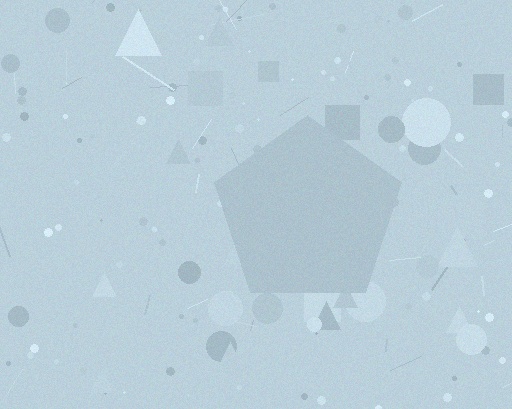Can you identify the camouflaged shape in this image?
The camouflaged shape is a pentagon.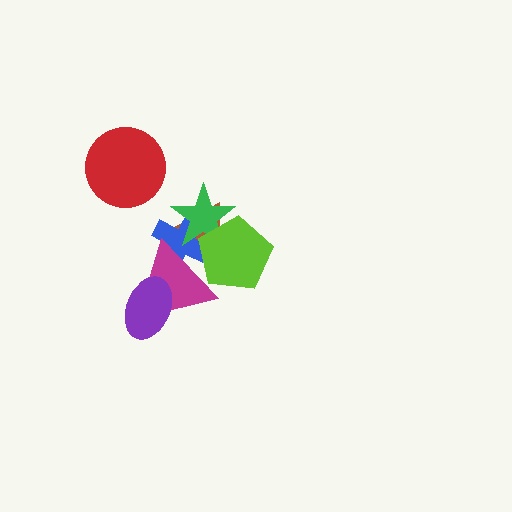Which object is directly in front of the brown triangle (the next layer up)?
The blue cross is directly in front of the brown triangle.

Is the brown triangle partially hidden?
Yes, it is partially covered by another shape.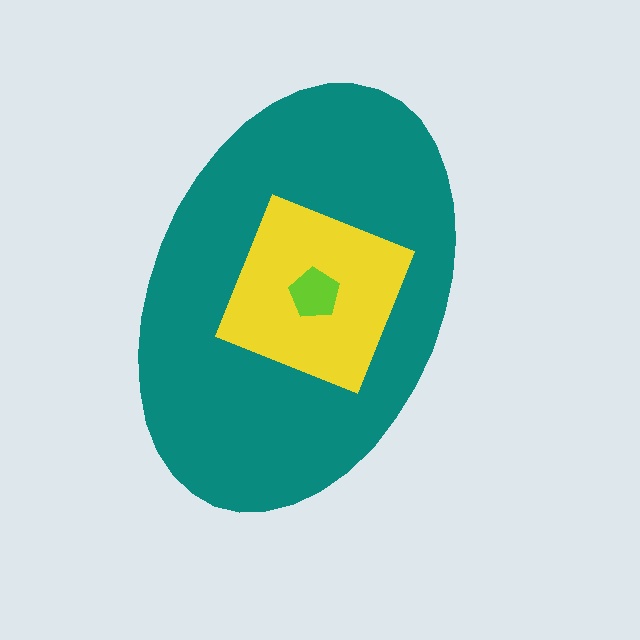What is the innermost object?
The lime pentagon.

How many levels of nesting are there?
3.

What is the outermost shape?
The teal ellipse.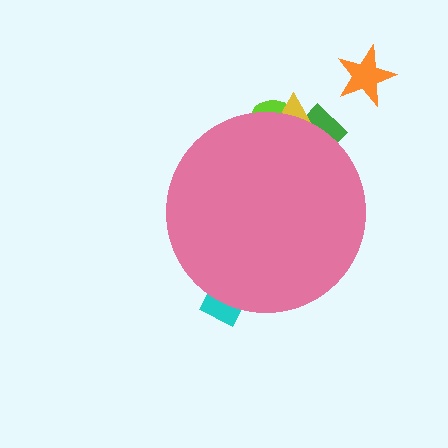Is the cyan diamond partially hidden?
Yes, the cyan diamond is partially hidden behind the pink circle.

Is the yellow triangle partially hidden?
Yes, the yellow triangle is partially hidden behind the pink circle.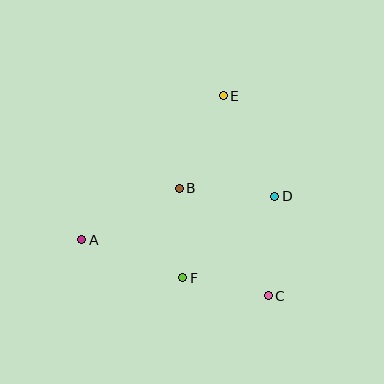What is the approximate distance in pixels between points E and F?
The distance between E and F is approximately 186 pixels.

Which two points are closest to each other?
Points C and F are closest to each other.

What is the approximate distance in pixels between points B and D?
The distance between B and D is approximately 96 pixels.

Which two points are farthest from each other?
Points C and E are farthest from each other.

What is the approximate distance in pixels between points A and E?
The distance between A and E is approximately 202 pixels.